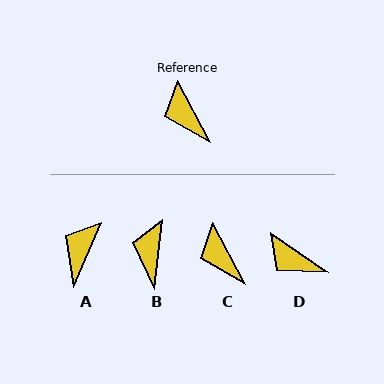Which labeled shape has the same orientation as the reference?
C.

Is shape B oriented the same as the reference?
No, it is off by about 35 degrees.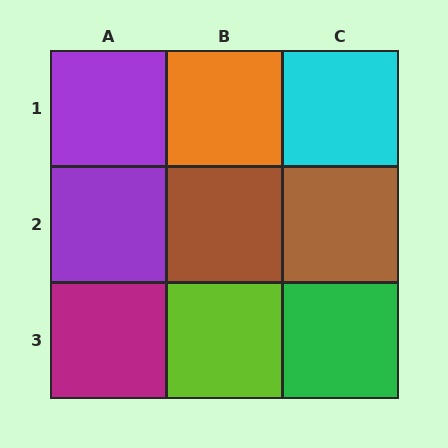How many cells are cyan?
1 cell is cyan.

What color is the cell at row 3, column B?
Lime.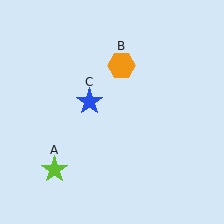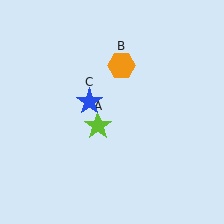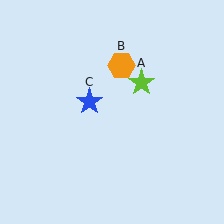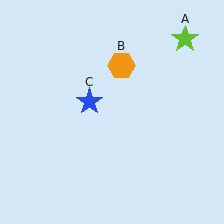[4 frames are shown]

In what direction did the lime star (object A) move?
The lime star (object A) moved up and to the right.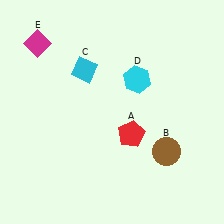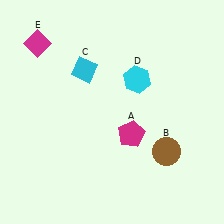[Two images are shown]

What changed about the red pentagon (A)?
In Image 1, A is red. In Image 2, it changed to magenta.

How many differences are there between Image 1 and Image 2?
There is 1 difference between the two images.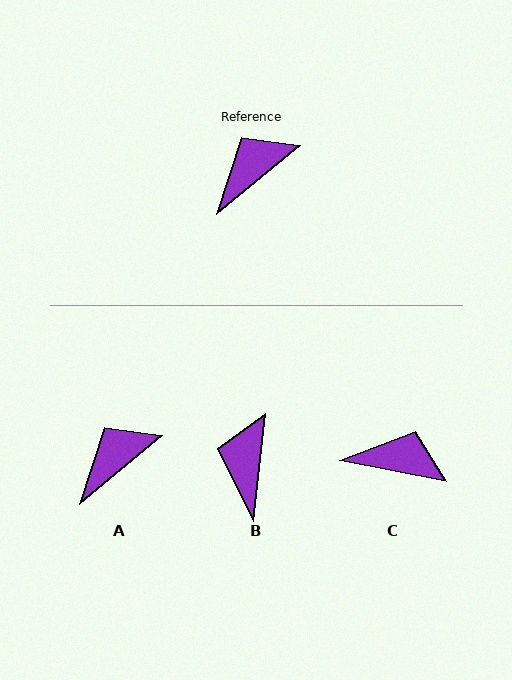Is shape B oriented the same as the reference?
No, it is off by about 44 degrees.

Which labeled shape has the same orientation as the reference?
A.